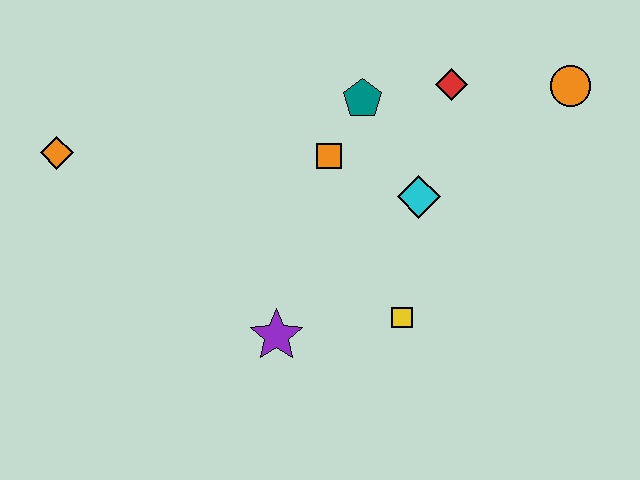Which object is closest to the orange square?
The teal pentagon is closest to the orange square.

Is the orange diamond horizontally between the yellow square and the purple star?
No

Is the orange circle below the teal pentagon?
No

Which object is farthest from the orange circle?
The orange diamond is farthest from the orange circle.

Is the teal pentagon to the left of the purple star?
No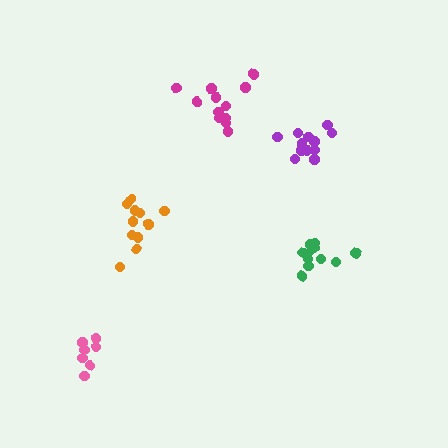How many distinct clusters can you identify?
There are 5 distinct clusters.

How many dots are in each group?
Group 1: 13 dots, Group 2: 11 dots, Group 3: 7 dots, Group 4: 11 dots, Group 5: 12 dots (54 total).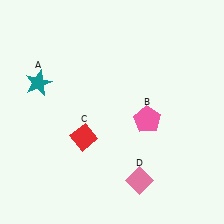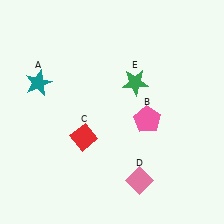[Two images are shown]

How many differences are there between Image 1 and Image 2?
There is 1 difference between the two images.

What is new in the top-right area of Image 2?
A green star (E) was added in the top-right area of Image 2.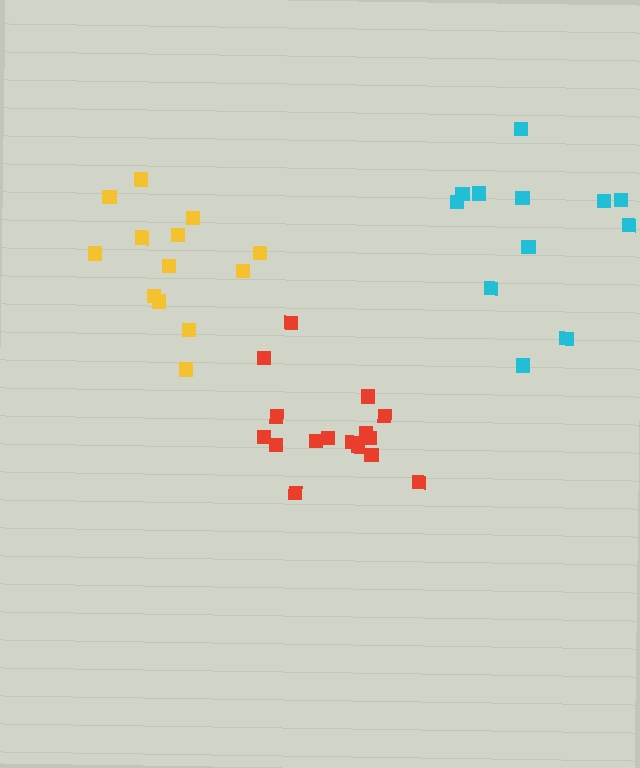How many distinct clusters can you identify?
There are 3 distinct clusters.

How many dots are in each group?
Group 1: 16 dots, Group 2: 13 dots, Group 3: 12 dots (41 total).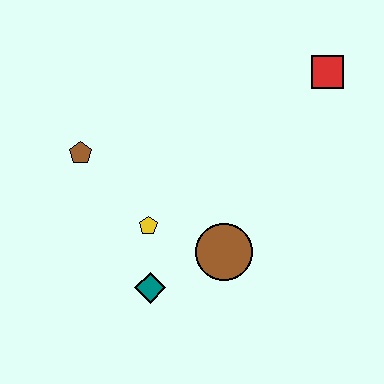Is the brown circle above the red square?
No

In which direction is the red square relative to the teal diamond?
The red square is above the teal diamond.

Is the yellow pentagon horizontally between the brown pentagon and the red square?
Yes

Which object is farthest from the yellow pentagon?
The red square is farthest from the yellow pentagon.